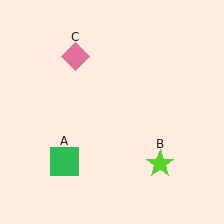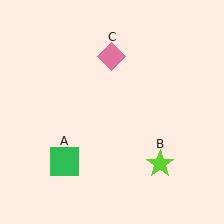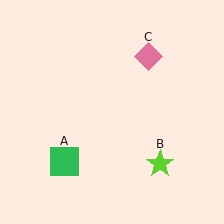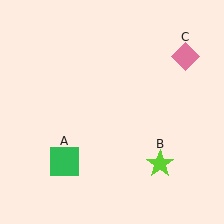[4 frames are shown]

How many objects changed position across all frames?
1 object changed position: pink diamond (object C).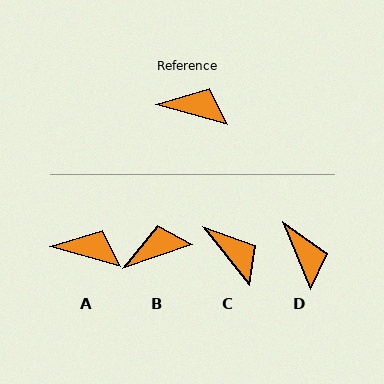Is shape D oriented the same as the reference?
No, it is off by about 52 degrees.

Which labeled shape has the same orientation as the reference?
A.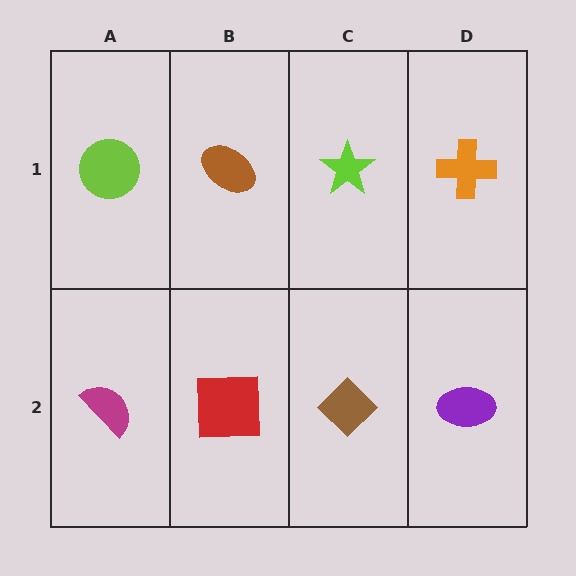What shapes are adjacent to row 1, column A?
A magenta semicircle (row 2, column A), a brown ellipse (row 1, column B).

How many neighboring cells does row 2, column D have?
2.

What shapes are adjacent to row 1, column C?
A brown diamond (row 2, column C), a brown ellipse (row 1, column B), an orange cross (row 1, column D).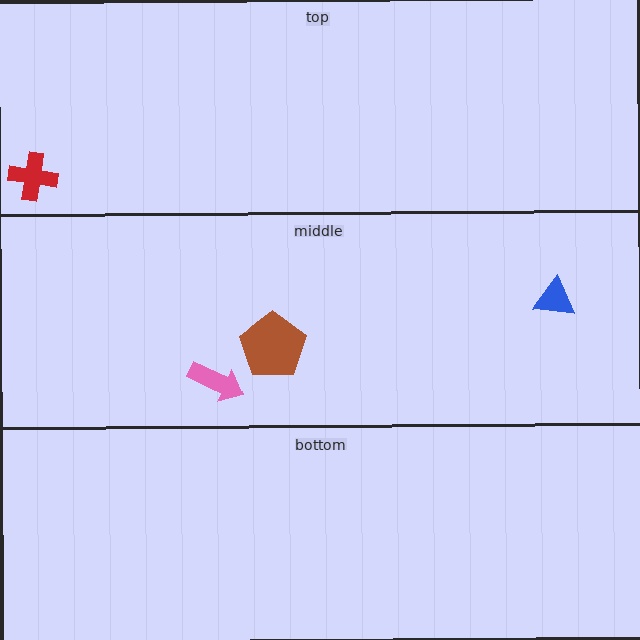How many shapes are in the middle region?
3.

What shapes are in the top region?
The red cross.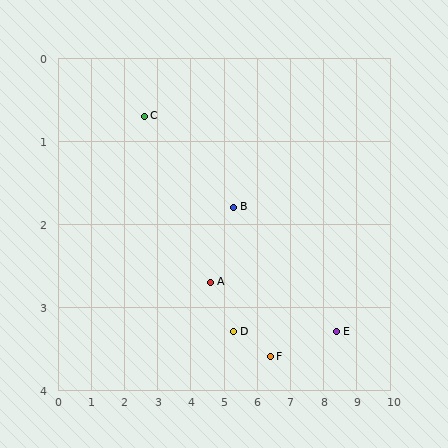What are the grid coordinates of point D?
Point D is at approximately (5.3, 3.3).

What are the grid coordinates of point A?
Point A is at approximately (4.6, 2.7).